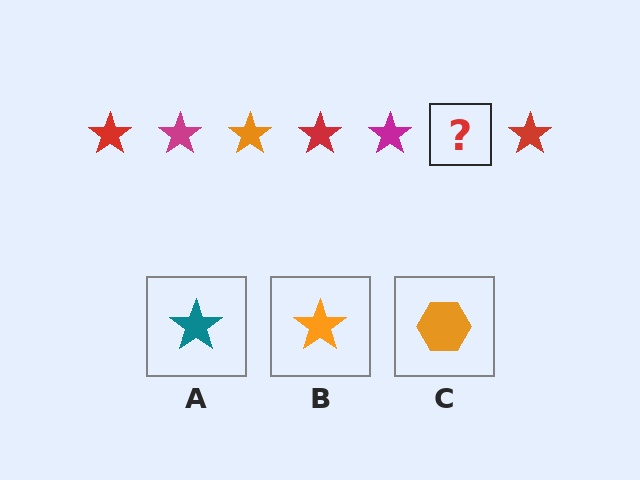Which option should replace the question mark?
Option B.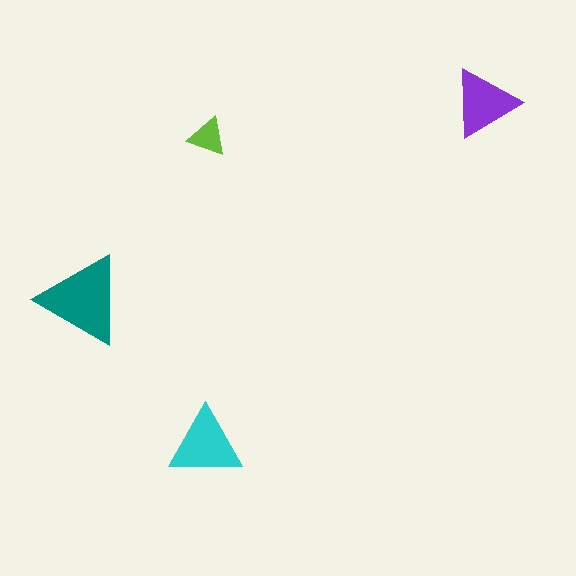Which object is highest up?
The purple triangle is topmost.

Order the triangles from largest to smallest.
the teal one, the cyan one, the purple one, the lime one.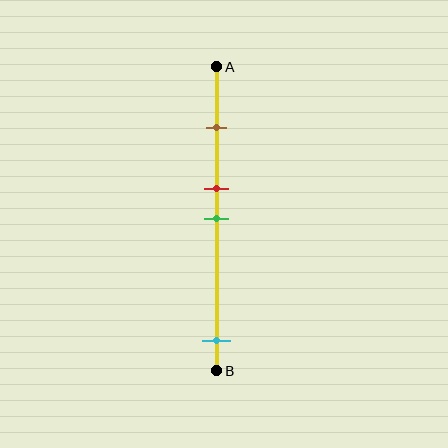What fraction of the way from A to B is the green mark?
The green mark is approximately 50% (0.5) of the way from A to B.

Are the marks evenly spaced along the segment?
No, the marks are not evenly spaced.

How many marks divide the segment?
There are 4 marks dividing the segment.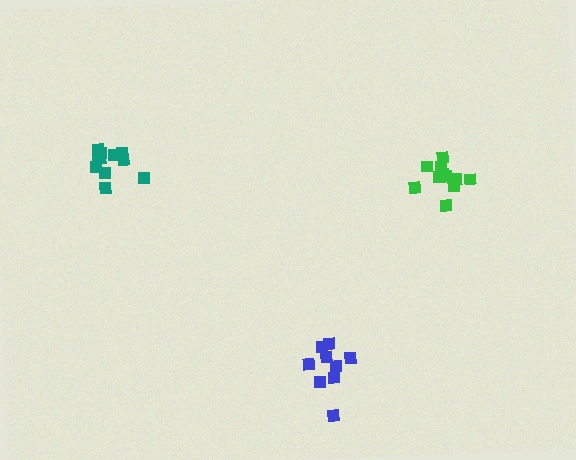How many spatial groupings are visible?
There are 3 spatial groupings.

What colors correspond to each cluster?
The clusters are colored: teal, green, blue.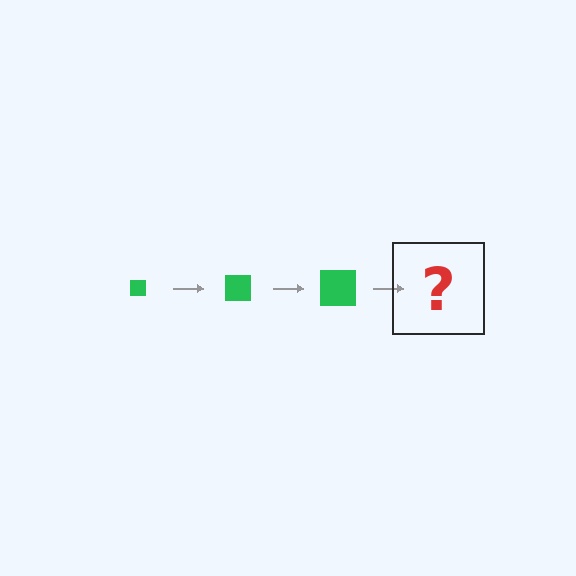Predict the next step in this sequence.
The next step is a green square, larger than the previous one.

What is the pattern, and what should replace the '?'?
The pattern is that the square gets progressively larger each step. The '?' should be a green square, larger than the previous one.